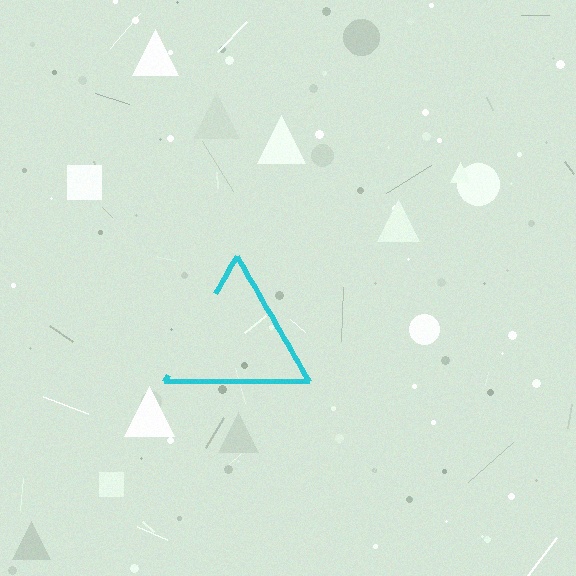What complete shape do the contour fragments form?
The contour fragments form a triangle.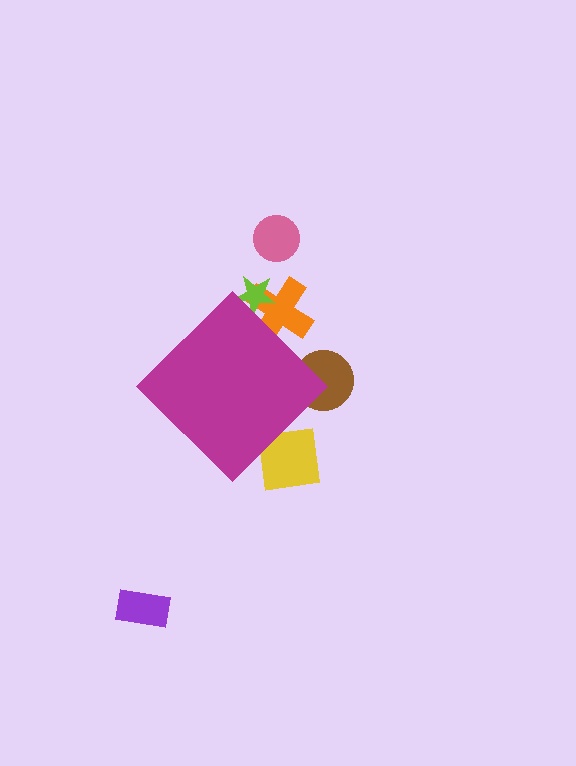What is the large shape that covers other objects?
A magenta diamond.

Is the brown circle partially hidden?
Yes, the brown circle is partially hidden behind the magenta diamond.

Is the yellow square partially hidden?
Yes, the yellow square is partially hidden behind the magenta diamond.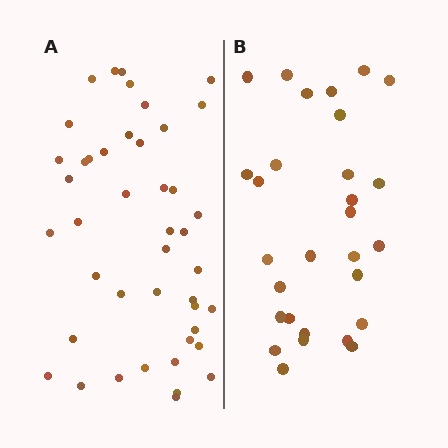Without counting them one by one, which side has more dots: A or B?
Region A (the left region) has more dots.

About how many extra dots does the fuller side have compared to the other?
Region A has approximately 15 more dots than region B.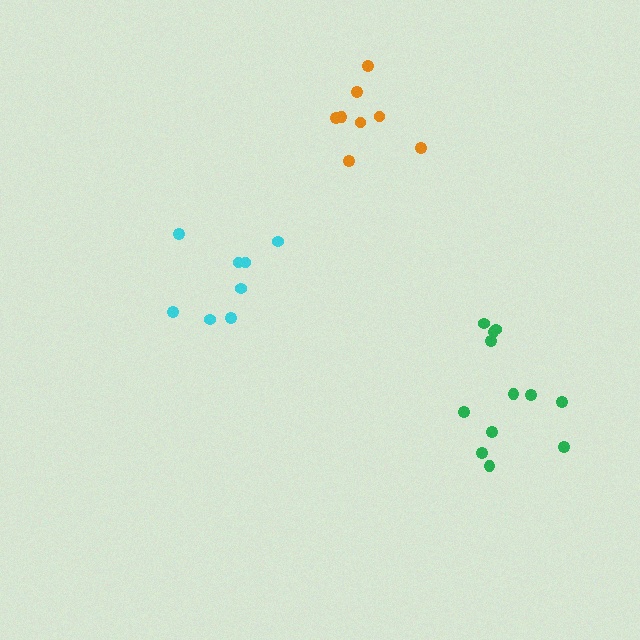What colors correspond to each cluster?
The clusters are colored: cyan, orange, green.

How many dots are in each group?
Group 1: 8 dots, Group 2: 8 dots, Group 3: 12 dots (28 total).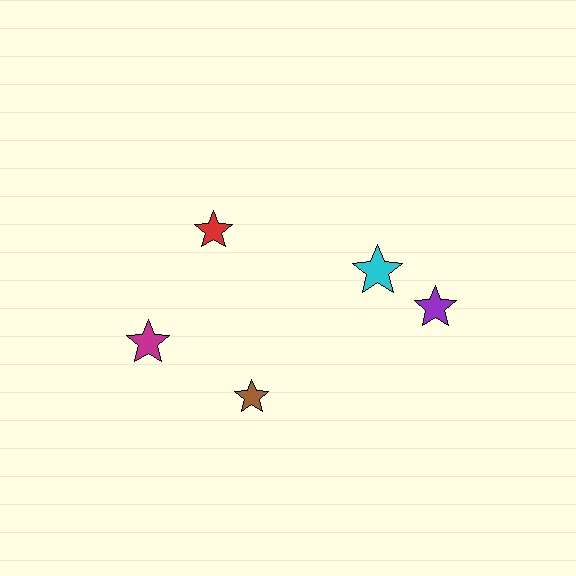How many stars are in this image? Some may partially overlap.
There are 5 stars.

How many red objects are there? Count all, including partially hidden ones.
There is 1 red object.